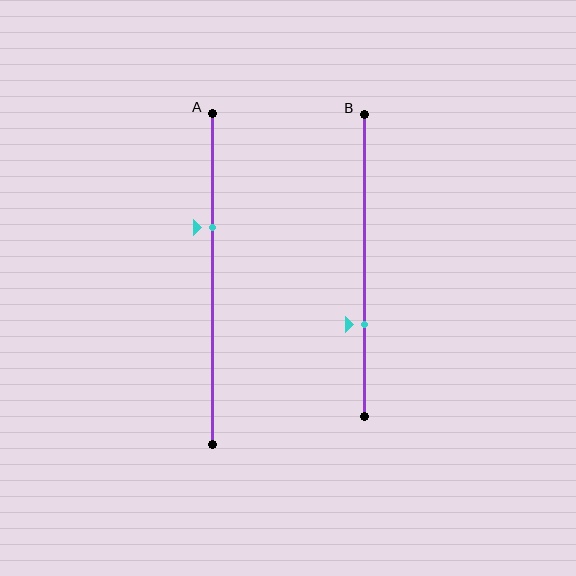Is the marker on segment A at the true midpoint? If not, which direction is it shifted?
No, the marker on segment A is shifted upward by about 16% of the segment length.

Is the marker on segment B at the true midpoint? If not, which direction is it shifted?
No, the marker on segment B is shifted downward by about 20% of the segment length.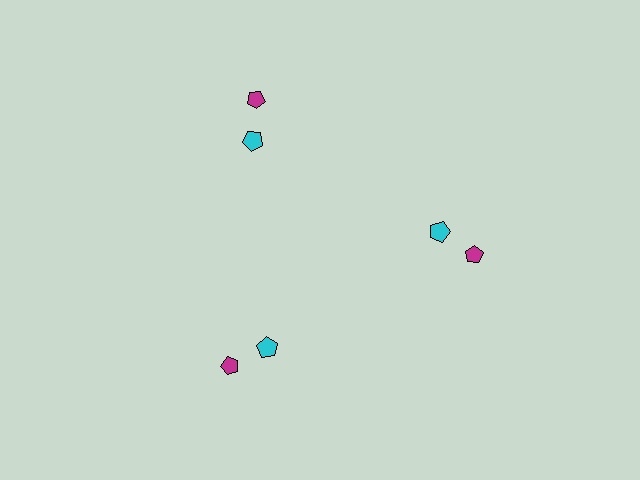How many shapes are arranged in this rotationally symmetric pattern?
There are 6 shapes, arranged in 3 groups of 2.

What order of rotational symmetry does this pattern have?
This pattern has 3-fold rotational symmetry.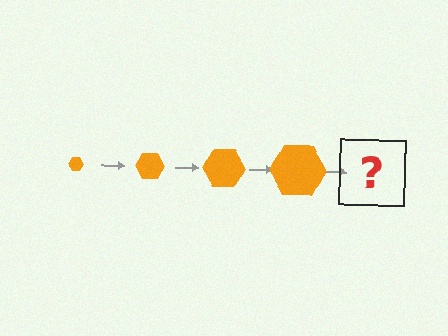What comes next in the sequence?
The next element should be an orange hexagon, larger than the previous one.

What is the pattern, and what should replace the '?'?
The pattern is that the hexagon gets progressively larger each step. The '?' should be an orange hexagon, larger than the previous one.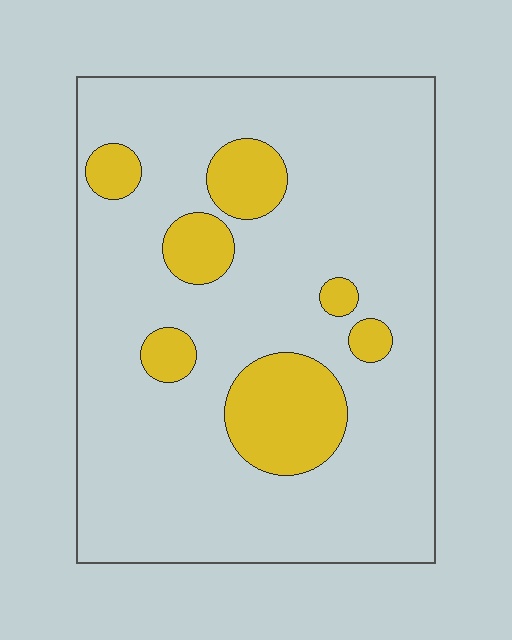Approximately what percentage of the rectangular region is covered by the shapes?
Approximately 15%.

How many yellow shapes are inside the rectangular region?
7.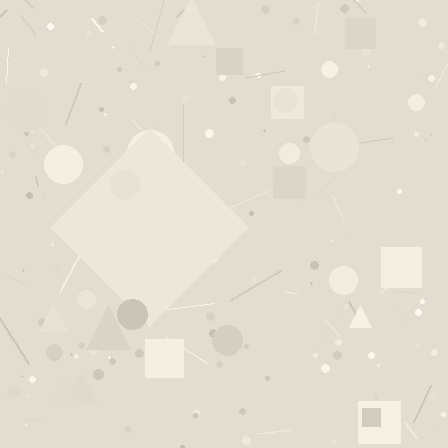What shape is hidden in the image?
A diamond is hidden in the image.